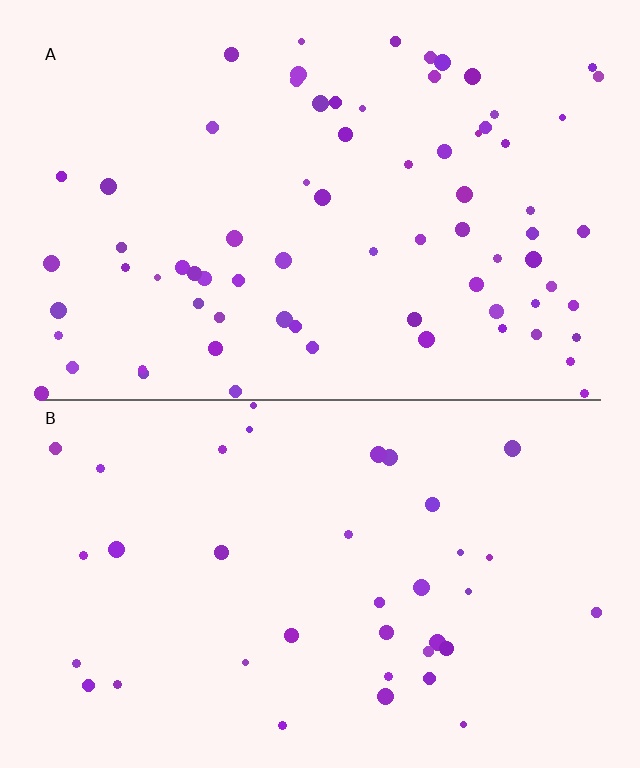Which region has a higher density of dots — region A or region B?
A (the top).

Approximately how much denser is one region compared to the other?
Approximately 2.0× — region A over region B.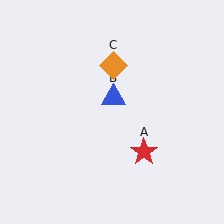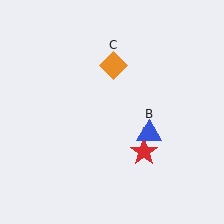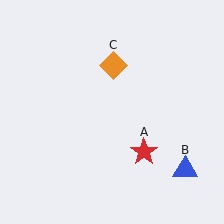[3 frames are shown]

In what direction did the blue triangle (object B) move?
The blue triangle (object B) moved down and to the right.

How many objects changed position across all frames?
1 object changed position: blue triangle (object B).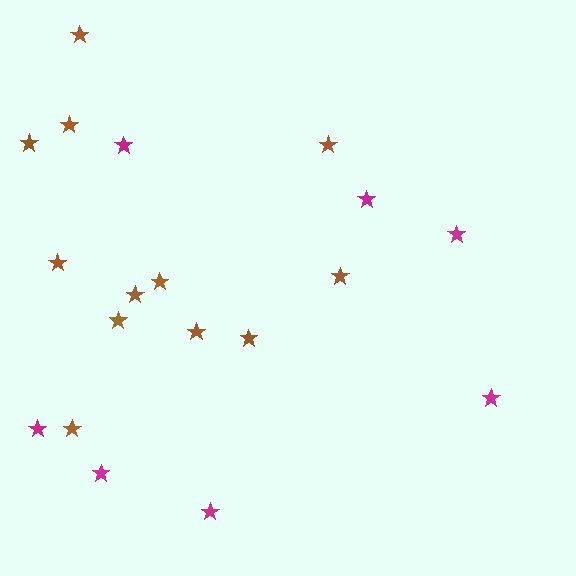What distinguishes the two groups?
There are 2 groups: one group of magenta stars (7) and one group of brown stars (12).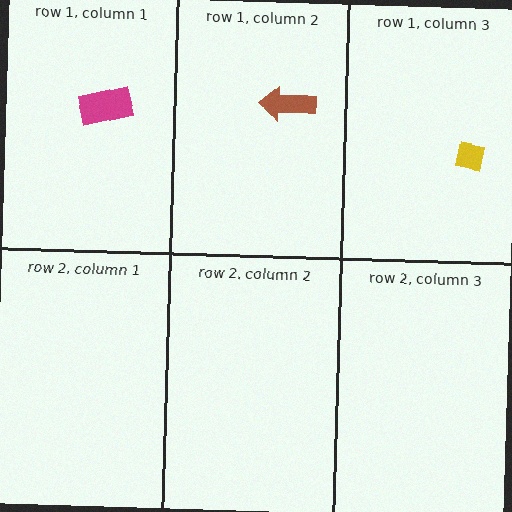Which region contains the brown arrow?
The row 1, column 2 region.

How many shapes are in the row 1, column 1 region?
1.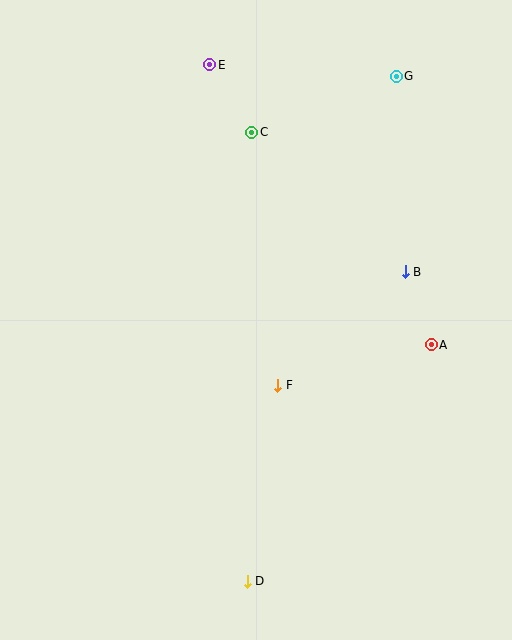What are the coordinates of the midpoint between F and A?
The midpoint between F and A is at (355, 365).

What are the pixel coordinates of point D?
Point D is at (247, 581).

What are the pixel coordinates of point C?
Point C is at (252, 132).